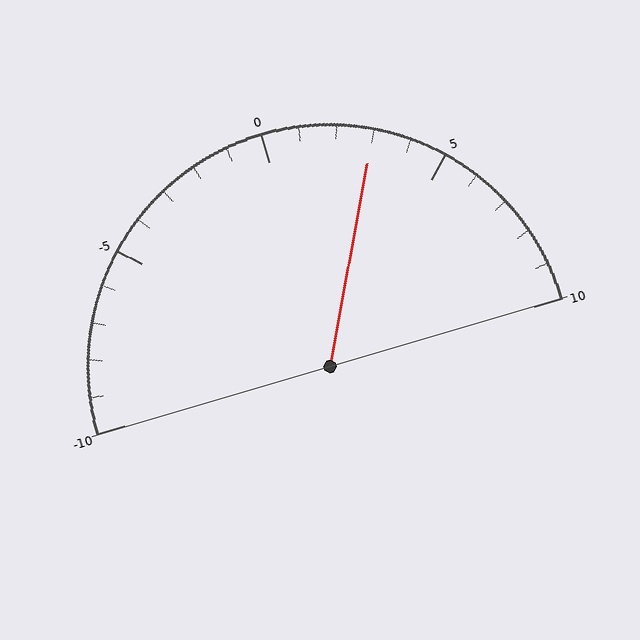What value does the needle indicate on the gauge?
The needle indicates approximately 3.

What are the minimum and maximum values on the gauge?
The gauge ranges from -10 to 10.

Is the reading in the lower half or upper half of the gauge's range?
The reading is in the upper half of the range (-10 to 10).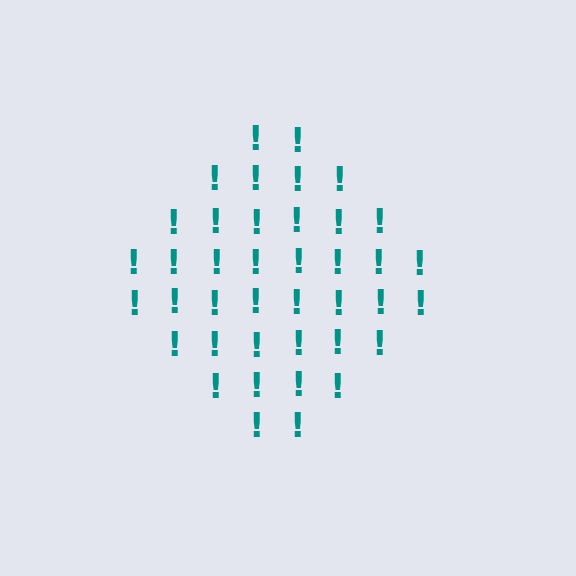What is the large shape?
The large shape is a diamond.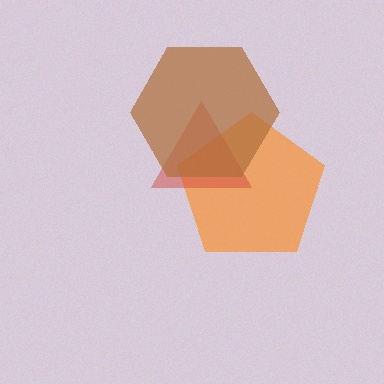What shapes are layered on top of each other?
The layered shapes are: an orange pentagon, a red triangle, a brown hexagon.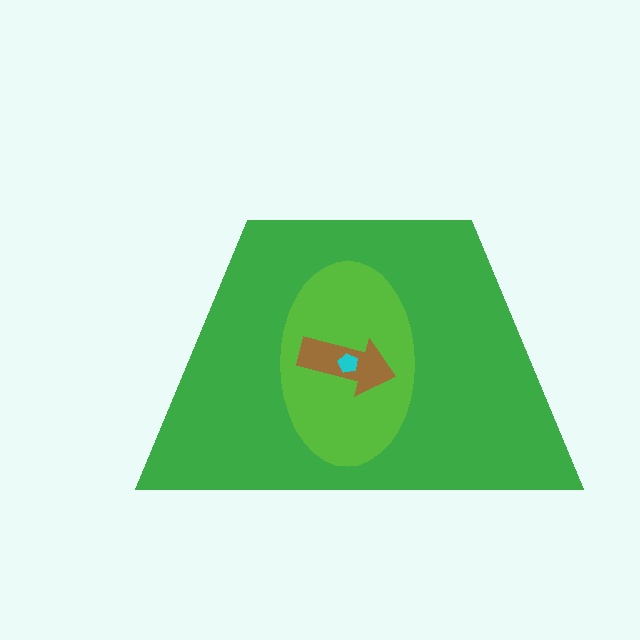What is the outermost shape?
The green trapezoid.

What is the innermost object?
The cyan pentagon.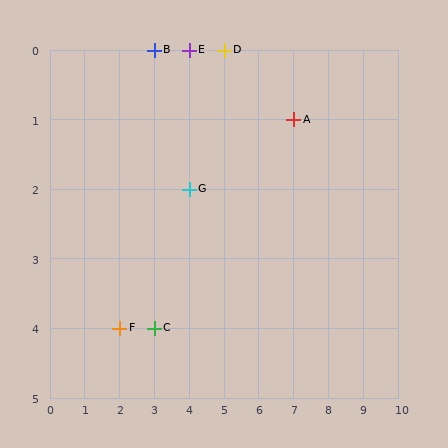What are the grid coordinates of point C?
Point C is at grid coordinates (3, 4).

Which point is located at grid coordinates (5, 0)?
Point D is at (5, 0).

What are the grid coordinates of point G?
Point G is at grid coordinates (4, 2).